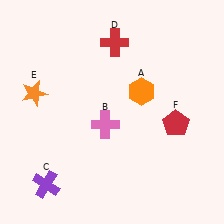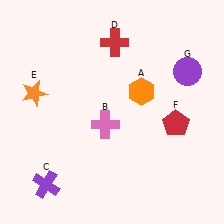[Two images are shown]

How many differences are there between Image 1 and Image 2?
There is 1 difference between the two images.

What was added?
A purple circle (G) was added in Image 2.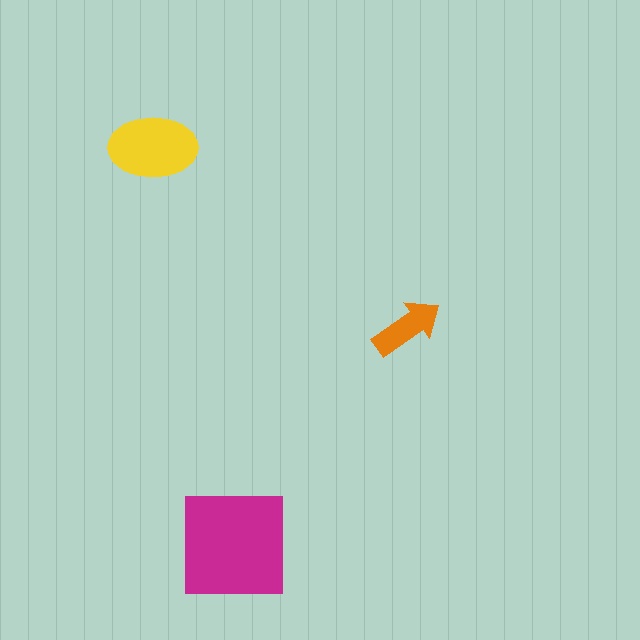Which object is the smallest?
The orange arrow.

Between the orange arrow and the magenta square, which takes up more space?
The magenta square.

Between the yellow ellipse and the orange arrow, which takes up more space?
The yellow ellipse.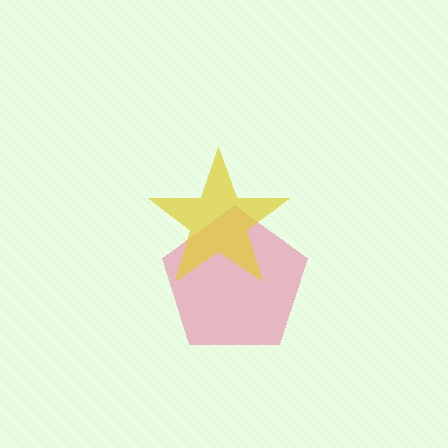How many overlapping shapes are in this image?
There are 2 overlapping shapes in the image.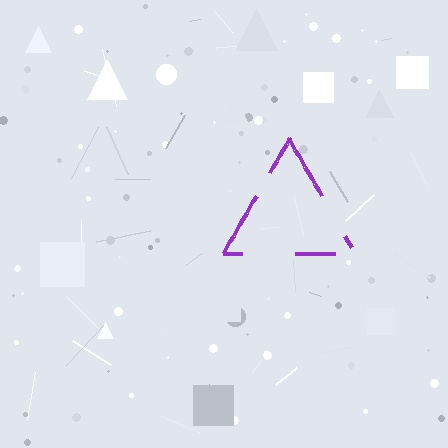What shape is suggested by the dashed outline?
The dashed outline suggests a triangle.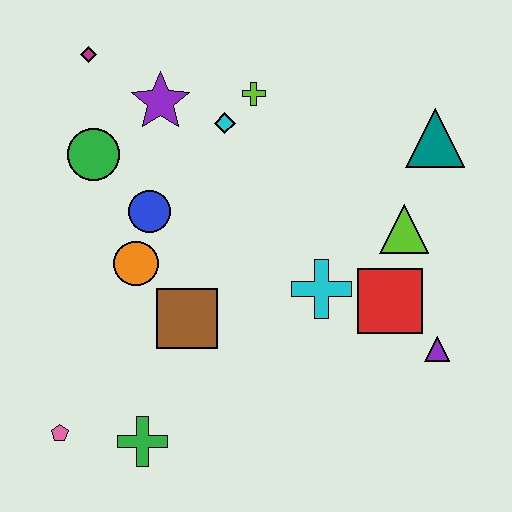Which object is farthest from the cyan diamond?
The pink pentagon is farthest from the cyan diamond.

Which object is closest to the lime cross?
The cyan diamond is closest to the lime cross.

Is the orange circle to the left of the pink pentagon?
No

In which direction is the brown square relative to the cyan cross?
The brown square is to the left of the cyan cross.